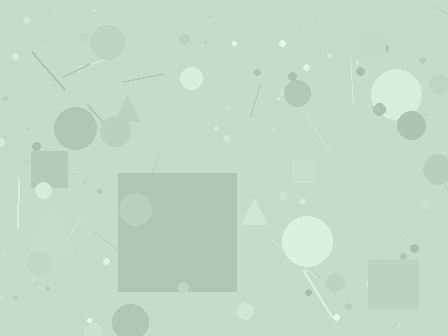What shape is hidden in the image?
A square is hidden in the image.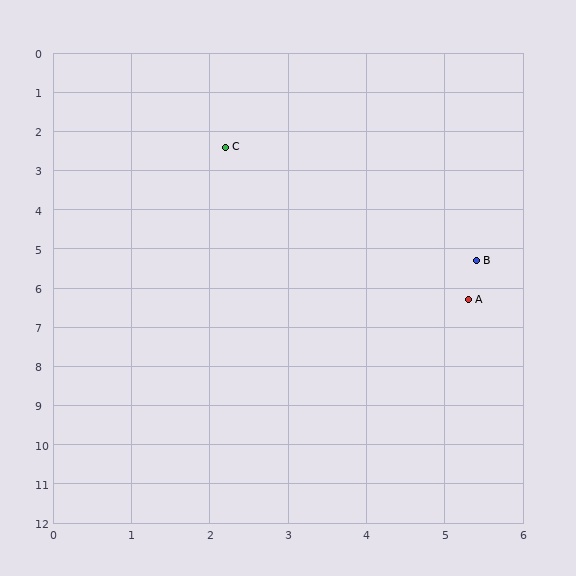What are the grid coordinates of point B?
Point B is at approximately (5.4, 5.3).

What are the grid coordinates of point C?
Point C is at approximately (2.2, 2.4).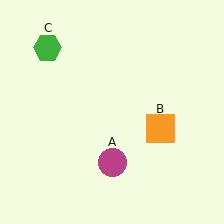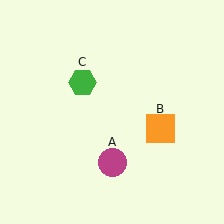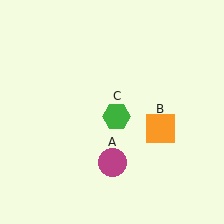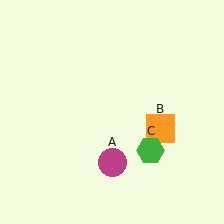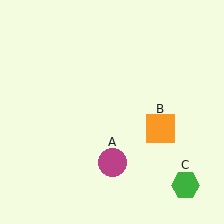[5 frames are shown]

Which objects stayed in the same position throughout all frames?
Magenta circle (object A) and orange square (object B) remained stationary.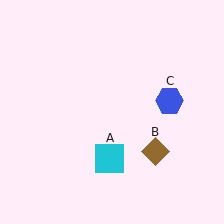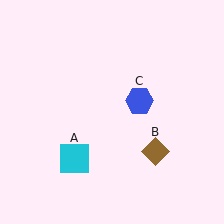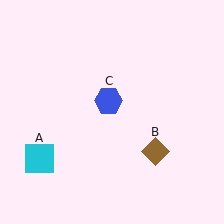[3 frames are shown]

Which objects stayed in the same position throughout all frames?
Brown diamond (object B) remained stationary.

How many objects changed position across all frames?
2 objects changed position: cyan square (object A), blue hexagon (object C).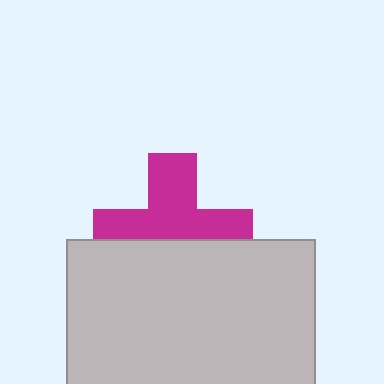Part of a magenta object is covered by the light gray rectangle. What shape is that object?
It is a cross.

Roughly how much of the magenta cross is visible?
About half of it is visible (roughly 57%).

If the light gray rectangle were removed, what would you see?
You would see the complete magenta cross.